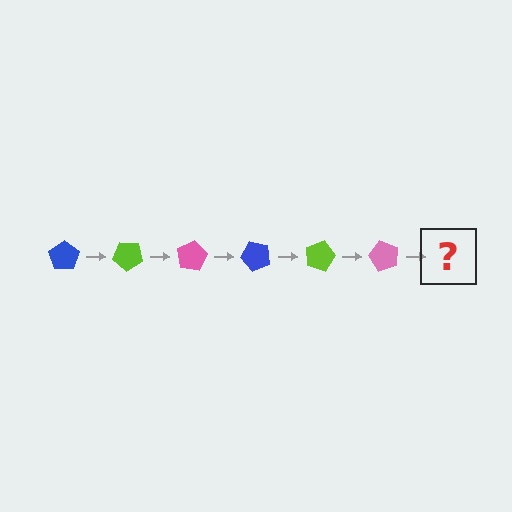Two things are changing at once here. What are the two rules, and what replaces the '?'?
The two rules are that it rotates 40 degrees each step and the color cycles through blue, lime, and pink. The '?' should be a blue pentagon, rotated 240 degrees from the start.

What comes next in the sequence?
The next element should be a blue pentagon, rotated 240 degrees from the start.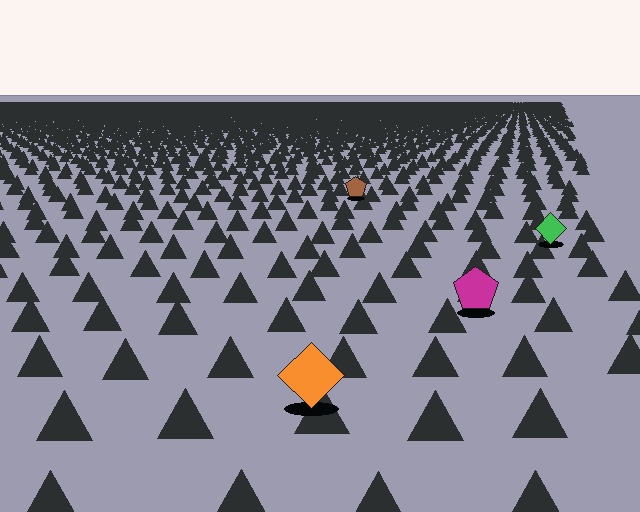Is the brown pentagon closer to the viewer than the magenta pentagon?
No. The magenta pentagon is closer — you can tell from the texture gradient: the ground texture is coarser near it.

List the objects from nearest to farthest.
From nearest to farthest: the orange diamond, the magenta pentagon, the green diamond, the brown pentagon.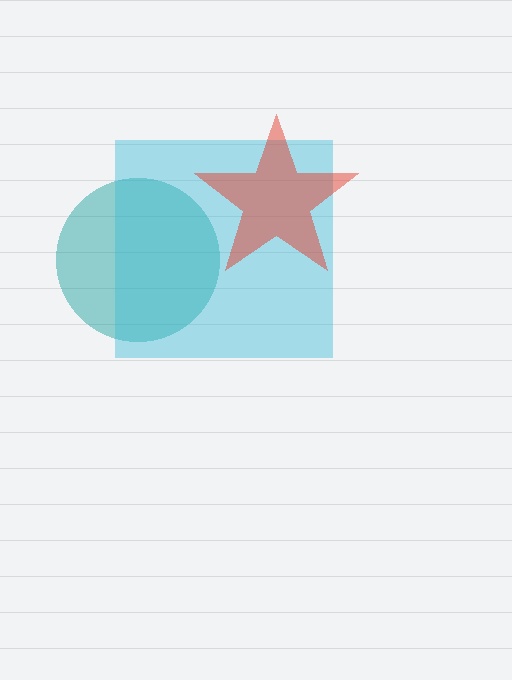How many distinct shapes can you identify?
There are 3 distinct shapes: a teal circle, a cyan square, a red star.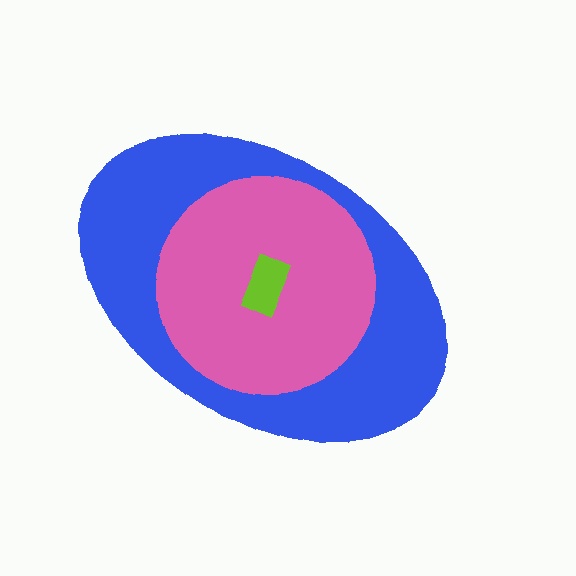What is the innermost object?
The lime rectangle.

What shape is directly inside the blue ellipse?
The pink circle.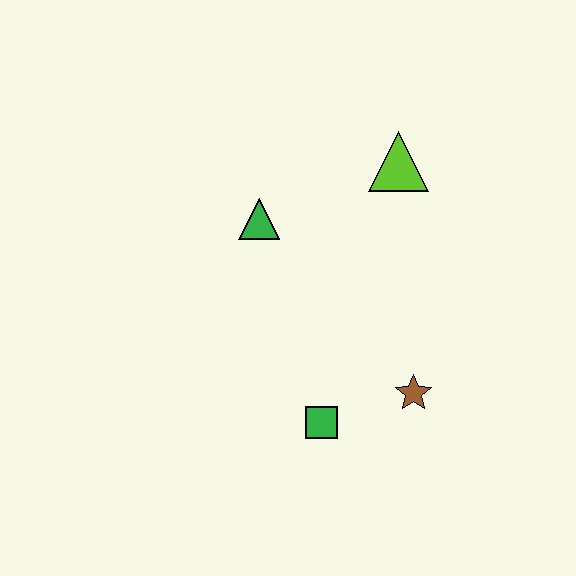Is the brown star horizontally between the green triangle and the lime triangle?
No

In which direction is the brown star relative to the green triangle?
The brown star is below the green triangle.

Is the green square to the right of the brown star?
No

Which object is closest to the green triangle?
The lime triangle is closest to the green triangle.